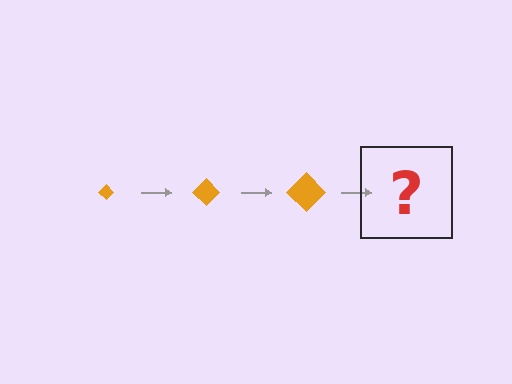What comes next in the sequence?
The next element should be an orange diamond, larger than the previous one.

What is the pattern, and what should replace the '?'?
The pattern is that the diamond gets progressively larger each step. The '?' should be an orange diamond, larger than the previous one.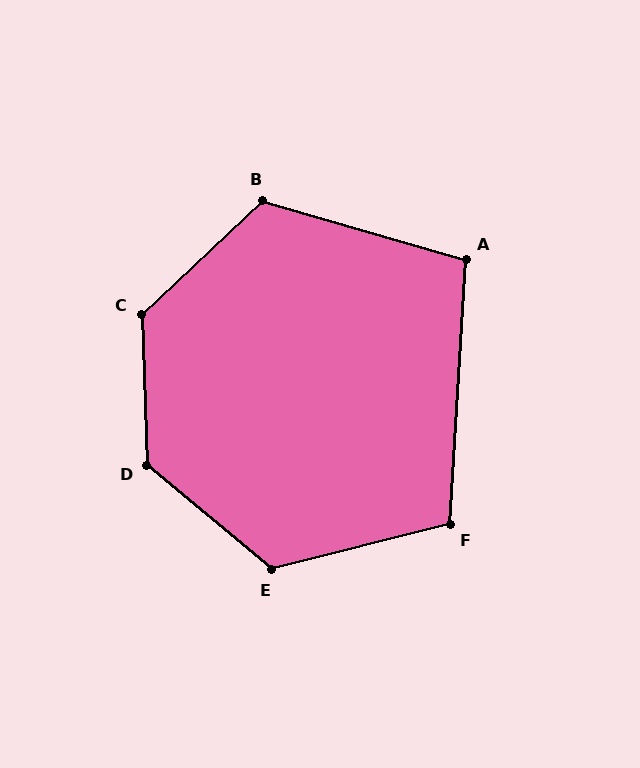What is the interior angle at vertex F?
Approximately 107 degrees (obtuse).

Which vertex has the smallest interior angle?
A, at approximately 103 degrees.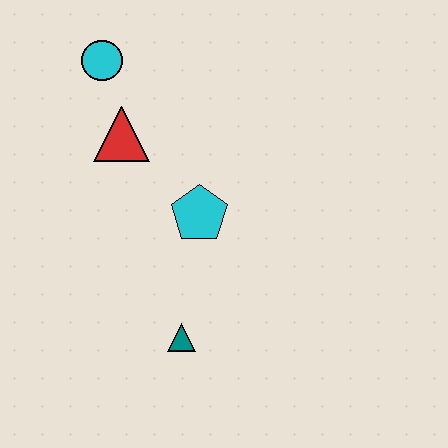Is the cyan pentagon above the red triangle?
No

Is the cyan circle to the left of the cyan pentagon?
Yes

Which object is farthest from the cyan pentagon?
The cyan circle is farthest from the cyan pentagon.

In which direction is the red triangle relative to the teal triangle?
The red triangle is above the teal triangle.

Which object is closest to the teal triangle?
The cyan pentagon is closest to the teal triangle.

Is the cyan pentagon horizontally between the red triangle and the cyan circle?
No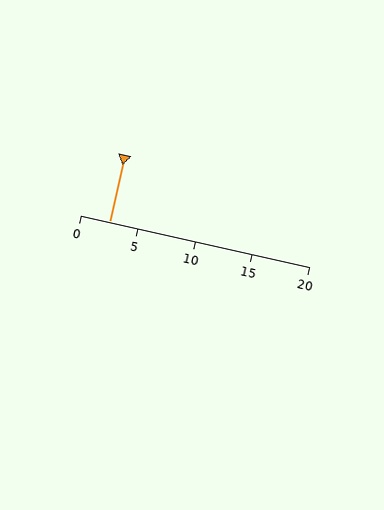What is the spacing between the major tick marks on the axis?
The major ticks are spaced 5 apart.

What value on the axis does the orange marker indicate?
The marker indicates approximately 2.5.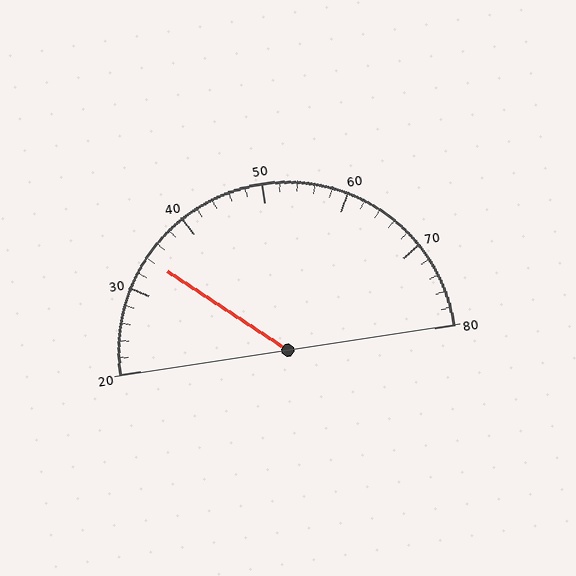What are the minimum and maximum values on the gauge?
The gauge ranges from 20 to 80.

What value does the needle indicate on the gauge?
The needle indicates approximately 34.